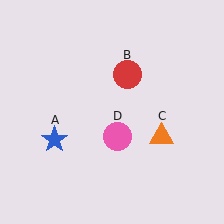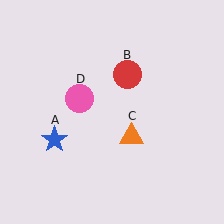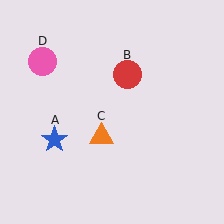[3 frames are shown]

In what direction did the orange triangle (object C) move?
The orange triangle (object C) moved left.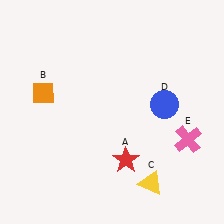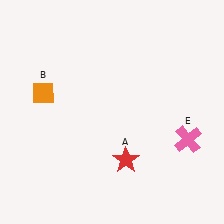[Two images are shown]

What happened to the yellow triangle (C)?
The yellow triangle (C) was removed in Image 2. It was in the bottom-right area of Image 1.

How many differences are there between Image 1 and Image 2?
There are 2 differences between the two images.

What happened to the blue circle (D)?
The blue circle (D) was removed in Image 2. It was in the top-right area of Image 1.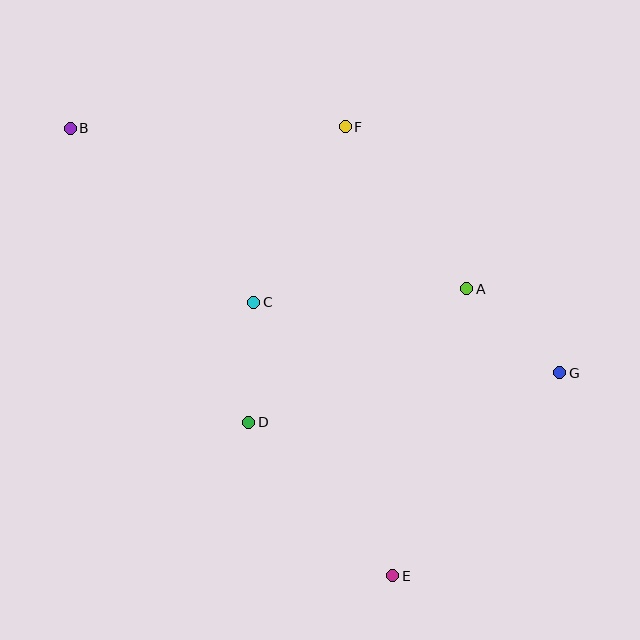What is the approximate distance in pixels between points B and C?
The distance between B and C is approximately 253 pixels.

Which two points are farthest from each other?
Points B and E are farthest from each other.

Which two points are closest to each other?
Points C and D are closest to each other.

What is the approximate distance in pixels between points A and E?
The distance between A and E is approximately 296 pixels.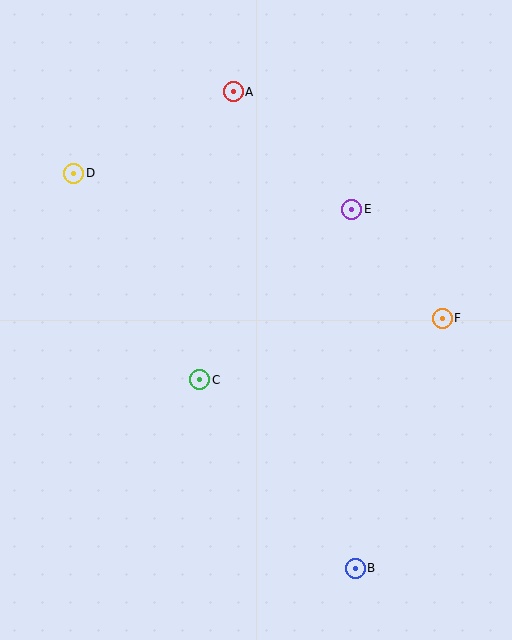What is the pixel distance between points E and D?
The distance between E and D is 280 pixels.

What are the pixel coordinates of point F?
Point F is at (442, 318).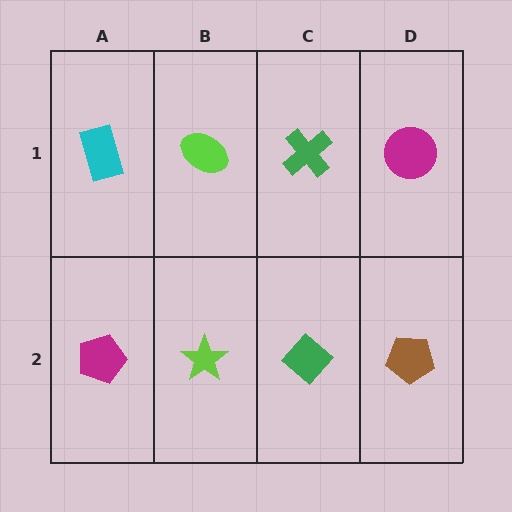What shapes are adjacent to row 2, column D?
A magenta circle (row 1, column D), a green diamond (row 2, column C).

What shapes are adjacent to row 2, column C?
A green cross (row 1, column C), a lime star (row 2, column B), a brown pentagon (row 2, column D).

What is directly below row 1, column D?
A brown pentagon.